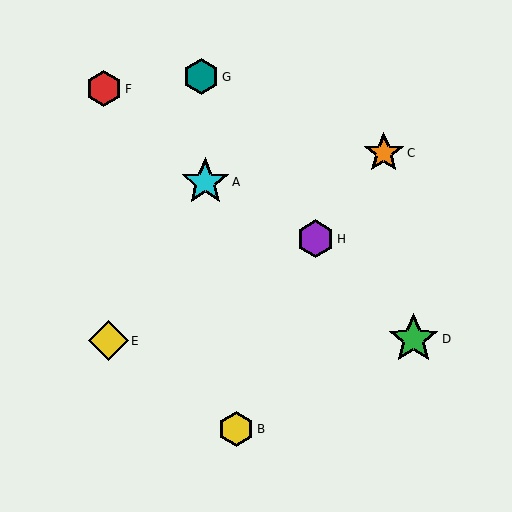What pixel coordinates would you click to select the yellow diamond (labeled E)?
Click at (108, 341) to select the yellow diamond E.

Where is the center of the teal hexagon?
The center of the teal hexagon is at (201, 77).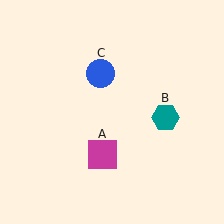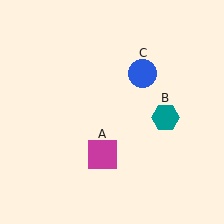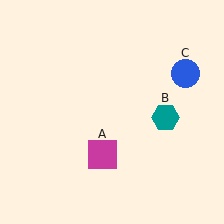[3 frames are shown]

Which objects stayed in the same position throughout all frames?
Magenta square (object A) and teal hexagon (object B) remained stationary.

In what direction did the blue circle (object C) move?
The blue circle (object C) moved right.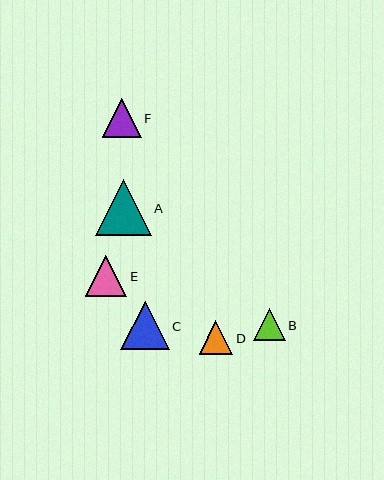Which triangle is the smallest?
Triangle B is the smallest with a size of approximately 31 pixels.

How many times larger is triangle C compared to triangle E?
Triangle C is approximately 1.2 times the size of triangle E.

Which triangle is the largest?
Triangle A is the largest with a size of approximately 56 pixels.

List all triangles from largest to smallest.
From largest to smallest: A, C, E, F, D, B.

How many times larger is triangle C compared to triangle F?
Triangle C is approximately 1.3 times the size of triangle F.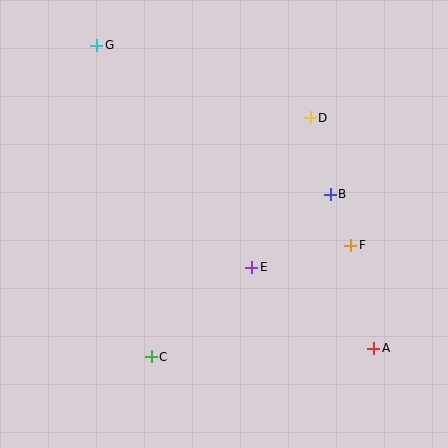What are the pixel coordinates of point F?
Point F is at (351, 245).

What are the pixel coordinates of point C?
Point C is at (151, 357).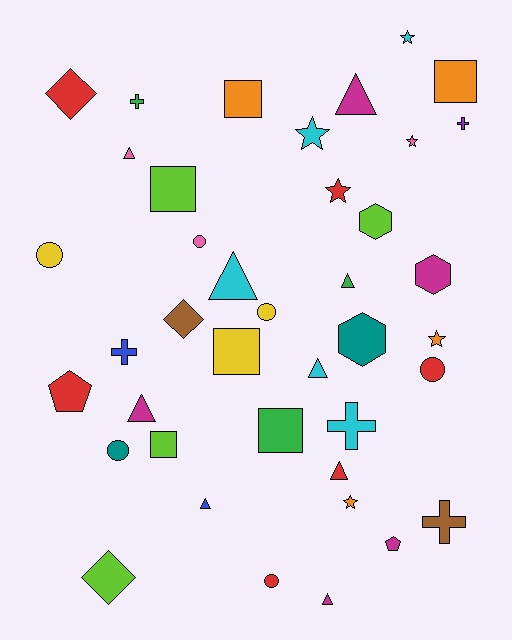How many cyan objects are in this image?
There are 5 cyan objects.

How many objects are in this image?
There are 40 objects.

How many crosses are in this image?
There are 5 crosses.